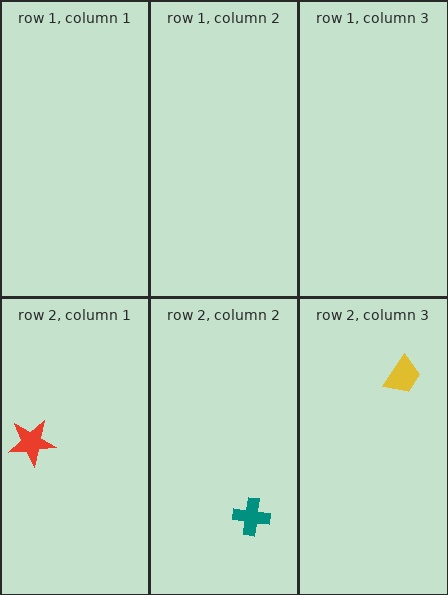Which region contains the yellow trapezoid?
The row 2, column 3 region.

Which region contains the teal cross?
The row 2, column 2 region.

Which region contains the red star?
The row 2, column 1 region.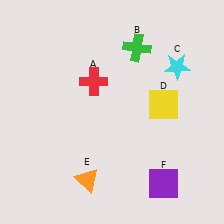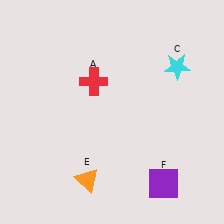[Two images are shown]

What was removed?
The green cross (B), the yellow square (D) were removed in Image 2.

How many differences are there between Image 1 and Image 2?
There are 2 differences between the two images.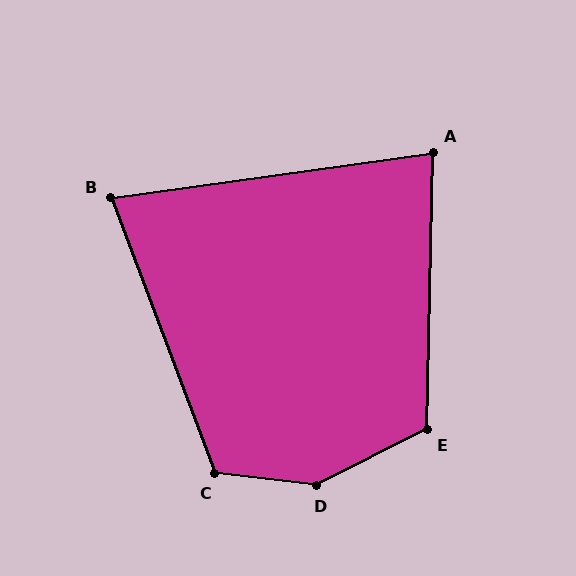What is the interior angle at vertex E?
Approximately 118 degrees (obtuse).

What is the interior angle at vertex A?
Approximately 81 degrees (acute).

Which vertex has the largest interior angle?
D, at approximately 147 degrees.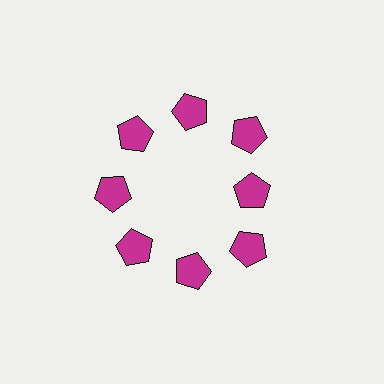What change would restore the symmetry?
The symmetry would be restored by moving it outward, back onto the ring so that all 8 pentagons sit at equal angles and equal distance from the center.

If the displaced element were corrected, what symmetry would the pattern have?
It would have 8-fold rotational symmetry — the pattern would map onto itself every 45 degrees.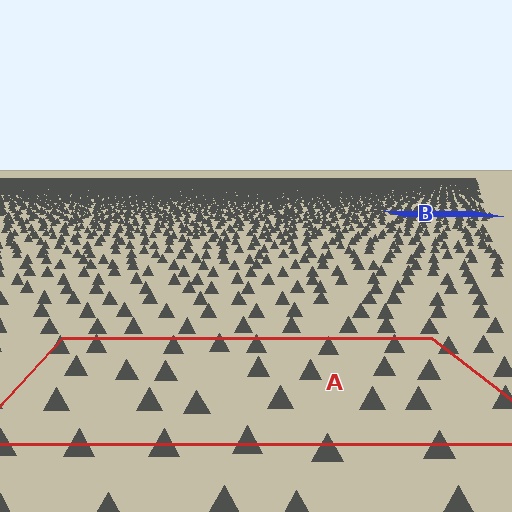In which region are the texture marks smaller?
The texture marks are smaller in region B, because it is farther away.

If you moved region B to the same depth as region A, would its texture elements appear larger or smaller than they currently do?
They would appear larger. At a closer depth, the same texture elements are projected at a bigger on-screen size.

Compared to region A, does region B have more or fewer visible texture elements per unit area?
Region B has more texture elements per unit area — they are packed more densely because it is farther away.